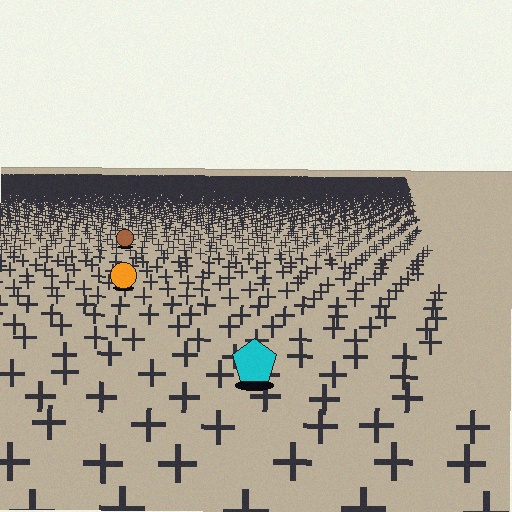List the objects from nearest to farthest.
From nearest to farthest: the cyan pentagon, the orange circle, the brown circle.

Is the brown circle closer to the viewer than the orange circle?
No. The orange circle is closer — you can tell from the texture gradient: the ground texture is coarser near it.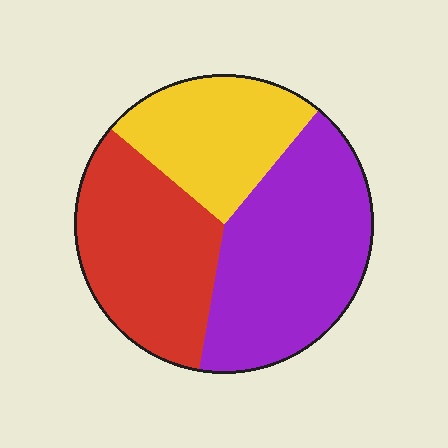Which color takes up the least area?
Yellow, at roughly 25%.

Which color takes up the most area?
Purple, at roughly 40%.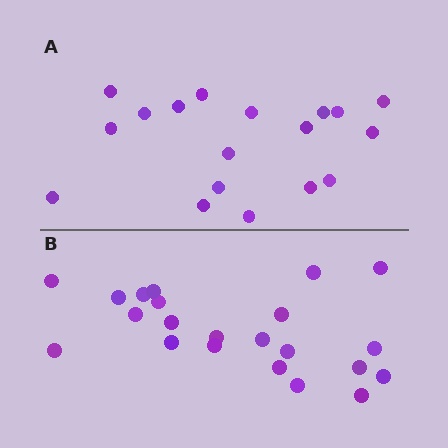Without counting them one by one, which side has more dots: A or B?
Region B (the bottom region) has more dots.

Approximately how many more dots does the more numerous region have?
Region B has about 4 more dots than region A.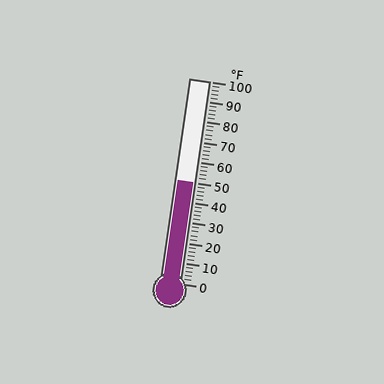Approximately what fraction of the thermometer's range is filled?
The thermometer is filled to approximately 50% of its range.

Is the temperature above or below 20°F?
The temperature is above 20°F.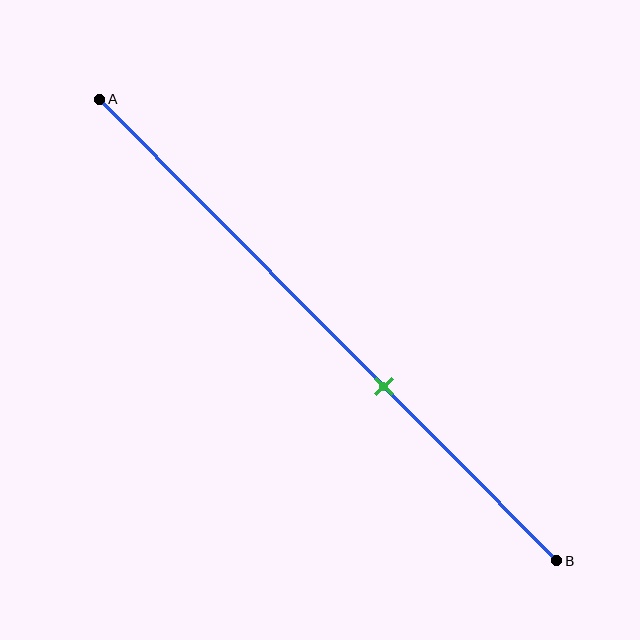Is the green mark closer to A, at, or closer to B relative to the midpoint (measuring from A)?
The green mark is closer to point B than the midpoint of segment AB.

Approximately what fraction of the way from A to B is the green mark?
The green mark is approximately 60% of the way from A to B.